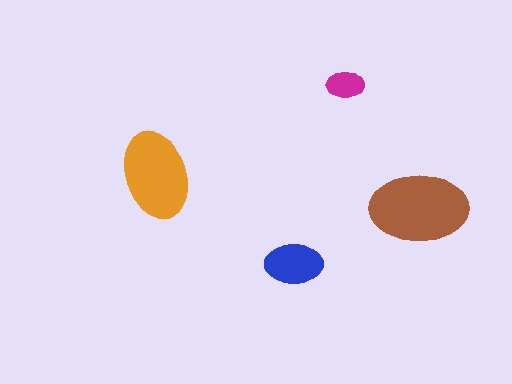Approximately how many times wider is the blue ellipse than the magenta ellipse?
About 1.5 times wider.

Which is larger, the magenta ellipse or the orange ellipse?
The orange one.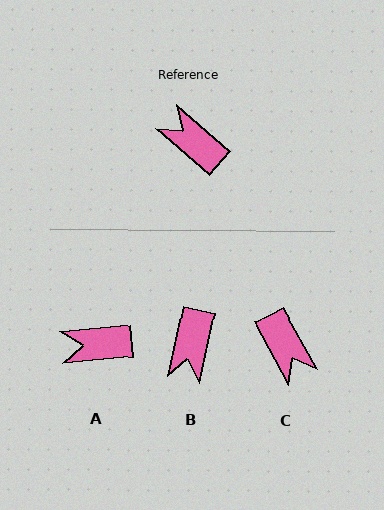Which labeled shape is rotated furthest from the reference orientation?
C, about 160 degrees away.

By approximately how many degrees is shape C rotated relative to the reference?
Approximately 160 degrees counter-clockwise.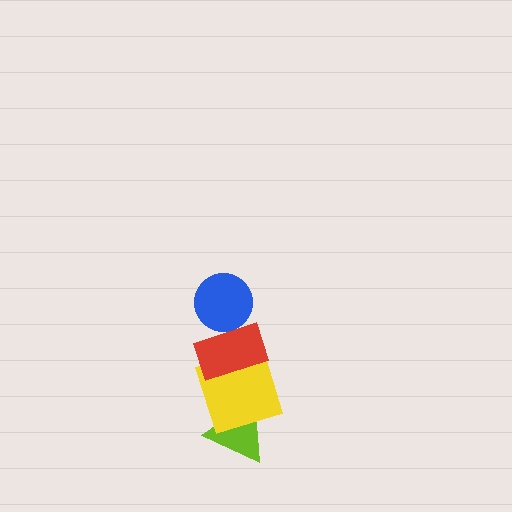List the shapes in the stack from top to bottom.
From top to bottom: the blue circle, the red rectangle, the yellow square, the lime triangle.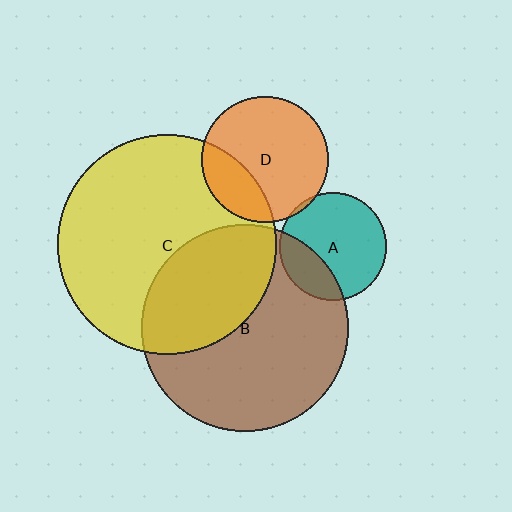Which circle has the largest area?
Circle C (yellow).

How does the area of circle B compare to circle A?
Approximately 3.7 times.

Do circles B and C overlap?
Yes.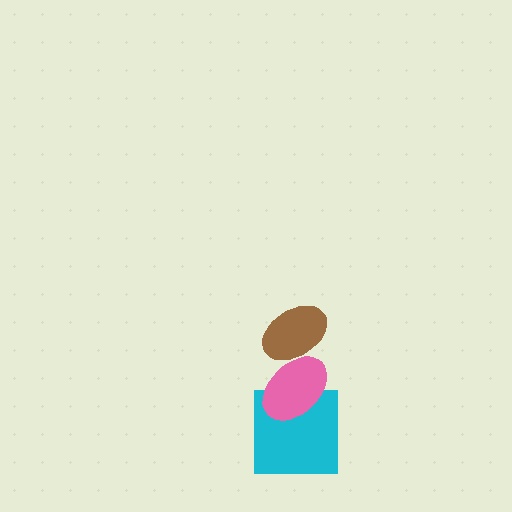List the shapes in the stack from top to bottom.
From top to bottom: the brown ellipse, the pink ellipse, the cyan square.